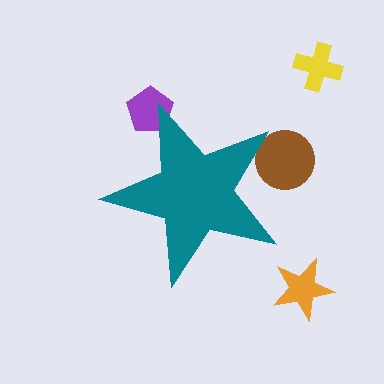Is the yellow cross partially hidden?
No, the yellow cross is fully visible.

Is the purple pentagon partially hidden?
Yes, the purple pentagon is partially hidden behind the teal star.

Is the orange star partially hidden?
No, the orange star is fully visible.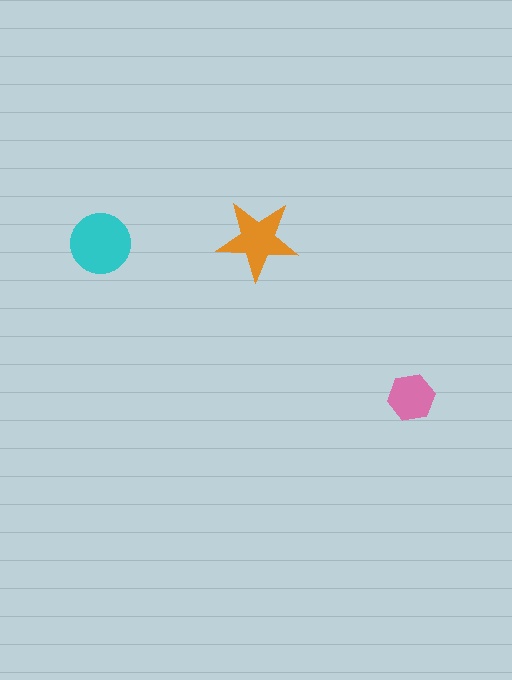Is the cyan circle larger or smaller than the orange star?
Larger.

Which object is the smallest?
The pink hexagon.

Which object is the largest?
The cyan circle.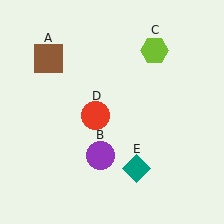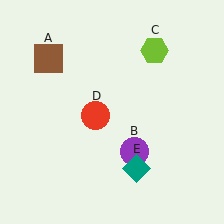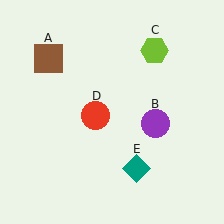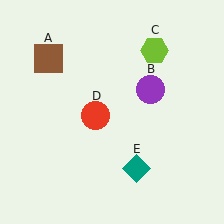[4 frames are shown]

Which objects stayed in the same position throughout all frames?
Brown square (object A) and lime hexagon (object C) and red circle (object D) and teal diamond (object E) remained stationary.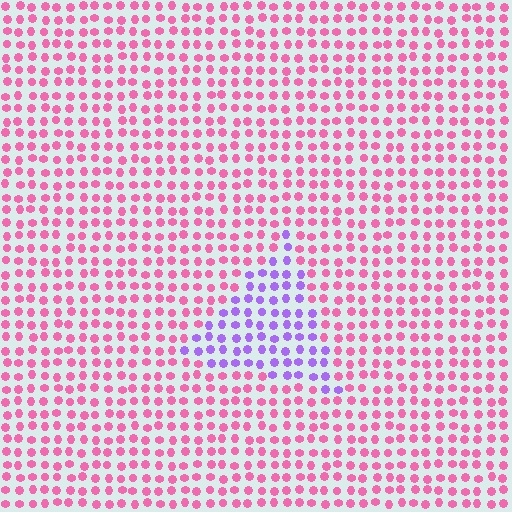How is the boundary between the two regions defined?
The boundary is defined purely by a slight shift in hue (about 61 degrees). Spacing, size, and orientation are identical on both sides.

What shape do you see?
I see a triangle.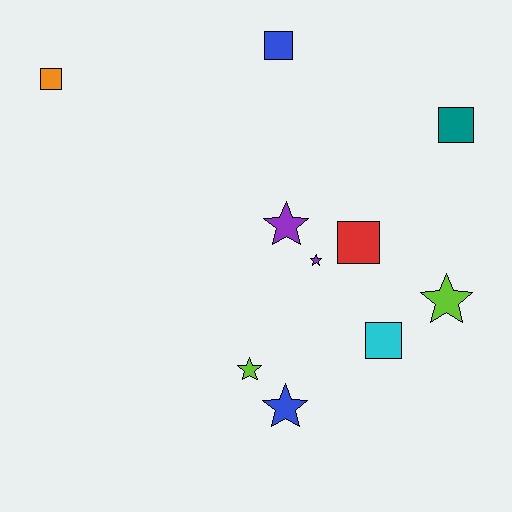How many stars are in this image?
There are 5 stars.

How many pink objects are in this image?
There are no pink objects.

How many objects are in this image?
There are 10 objects.